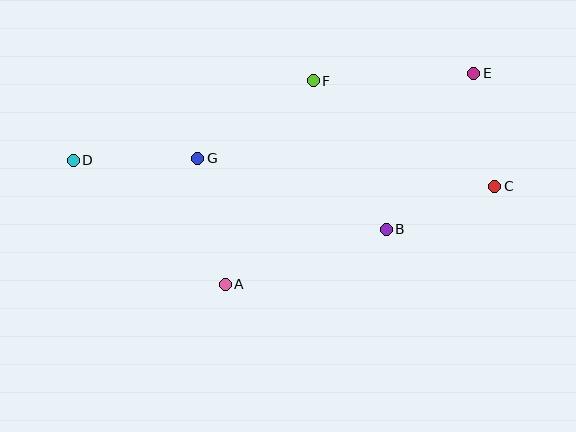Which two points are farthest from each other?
Points C and D are farthest from each other.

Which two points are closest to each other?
Points C and E are closest to each other.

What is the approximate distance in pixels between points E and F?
The distance between E and F is approximately 160 pixels.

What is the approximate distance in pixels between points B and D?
The distance between B and D is approximately 320 pixels.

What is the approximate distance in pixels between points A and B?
The distance between A and B is approximately 170 pixels.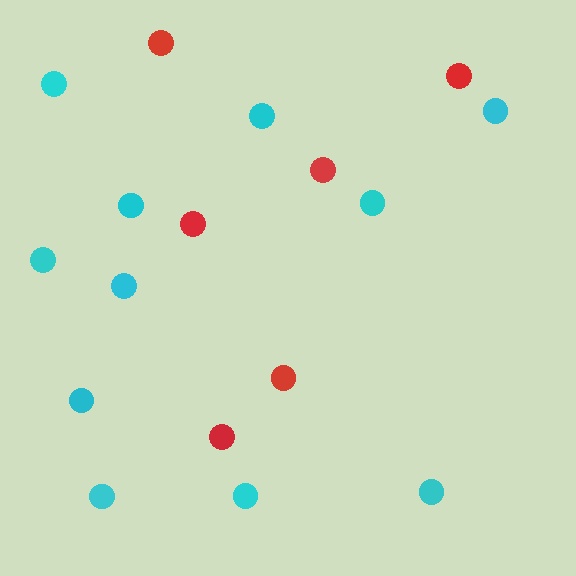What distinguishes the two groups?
There are 2 groups: one group of red circles (6) and one group of cyan circles (11).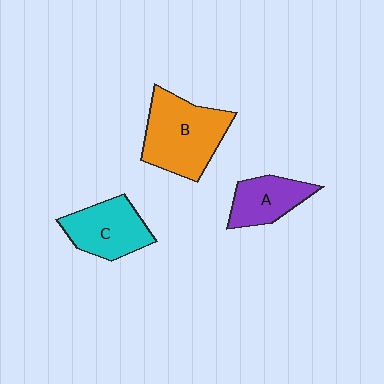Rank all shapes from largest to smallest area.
From largest to smallest: B (orange), C (cyan), A (purple).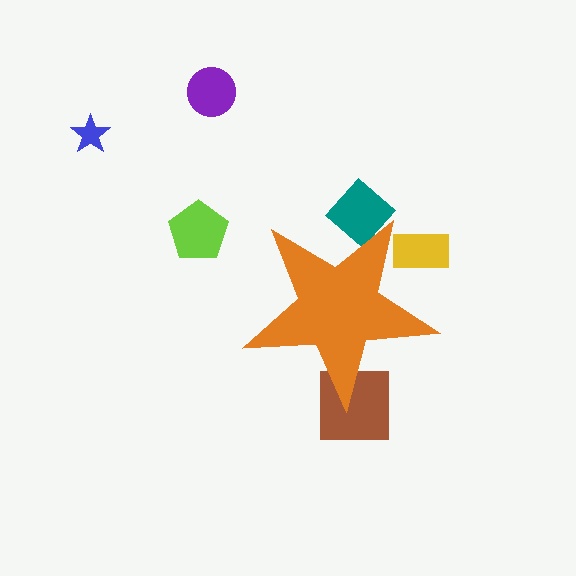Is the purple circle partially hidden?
No, the purple circle is fully visible.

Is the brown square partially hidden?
Yes, the brown square is partially hidden behind the orange star.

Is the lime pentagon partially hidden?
No, the lime pentagon is fully visible.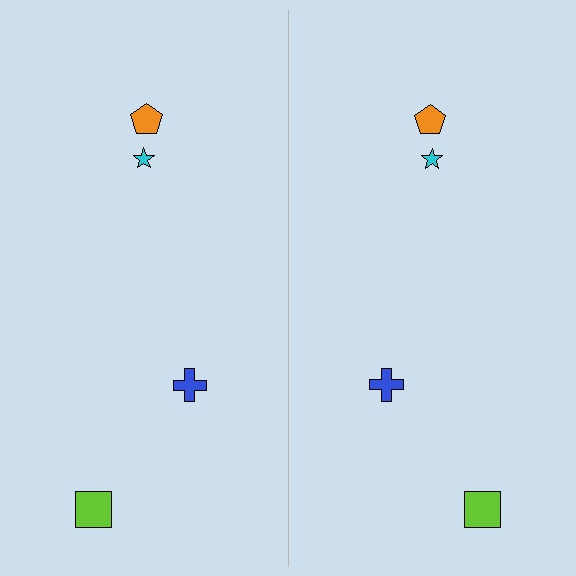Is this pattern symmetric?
Yes, this pattern has bilateral (reflection) symmetry.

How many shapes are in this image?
There are 8 shapes in this image.